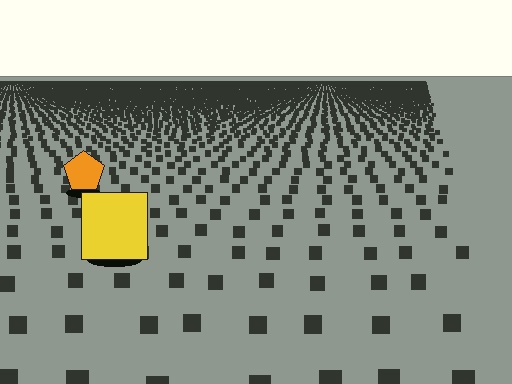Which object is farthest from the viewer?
The orange pentagon is farthest from the viewer. It appears smaller and the ground texture around it is denser.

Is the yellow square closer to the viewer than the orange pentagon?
Yes. The yellow square is closer — you can tell from the texture gradient: the ground texture is coarser near it.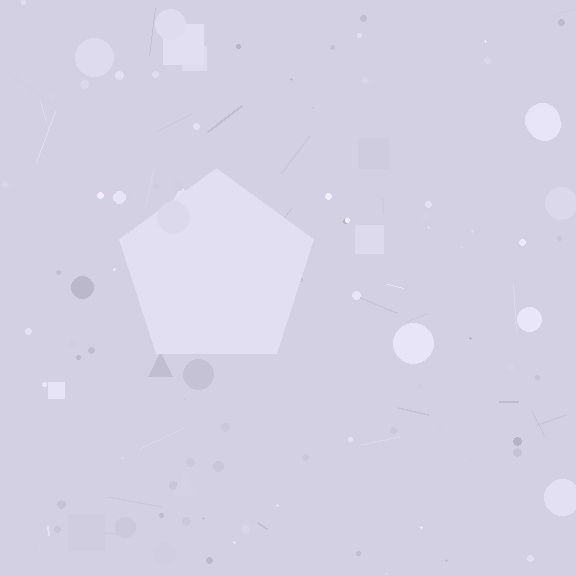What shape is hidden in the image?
A pentagon is hidden in the image.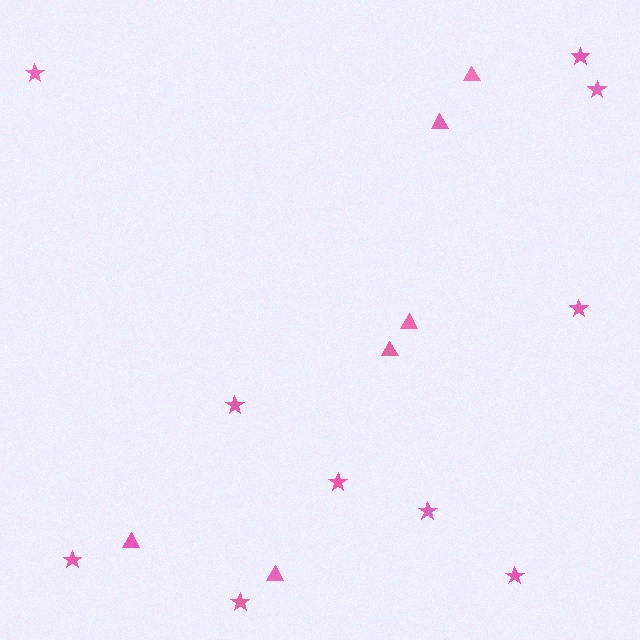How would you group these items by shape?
There are 2 groups: one group of triangles (6) and one group of stars (10).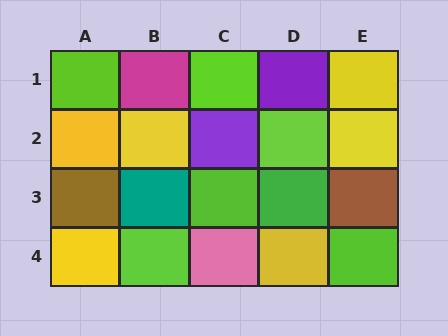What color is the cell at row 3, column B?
Teal.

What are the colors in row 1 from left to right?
Lime, magenta, lime, purple, yellow.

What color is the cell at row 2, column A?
Yellow.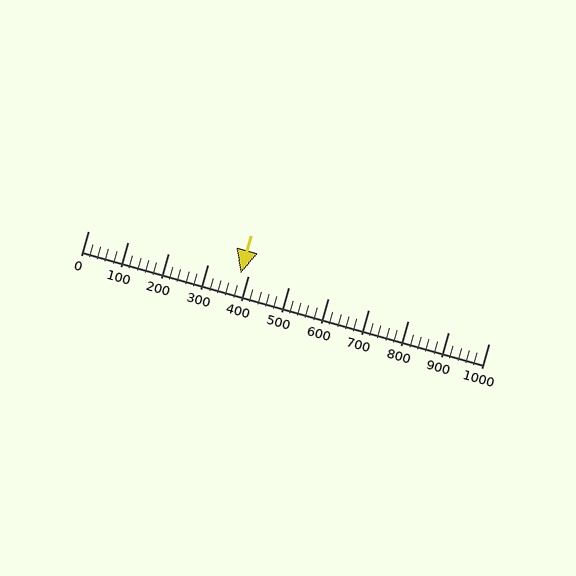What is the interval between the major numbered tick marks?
The major tick marks are spaced 100 units apart.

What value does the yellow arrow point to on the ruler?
The yellow arrow points to approximately 380.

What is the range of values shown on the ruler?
The ruler shows values from 0 to 1000.